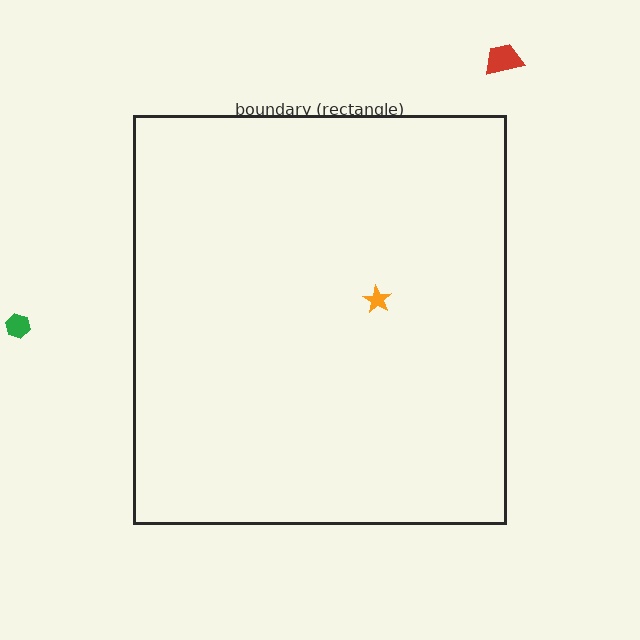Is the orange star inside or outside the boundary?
Inside.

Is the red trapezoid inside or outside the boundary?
Outside.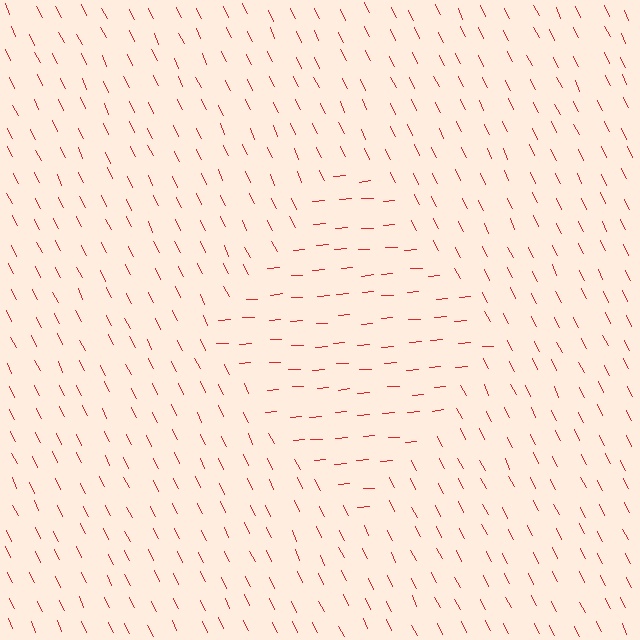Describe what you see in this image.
The image is filled with small red line segments. A diamond region in the image has lines oriented differently from the surrounding lines, creating a visible texture boundary.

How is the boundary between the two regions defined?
The boundary is defined purely by a change in line orientation (approximately 69 degrees difference). All lines are the same color and thickness.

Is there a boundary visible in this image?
Yes, there is a texture boundary formed by a change in line orientation.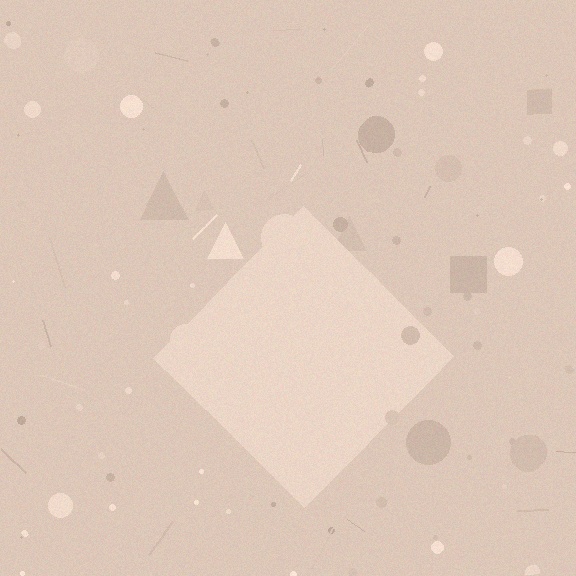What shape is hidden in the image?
A diamond is hidden in the image.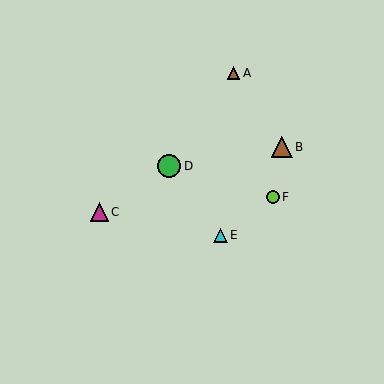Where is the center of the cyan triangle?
The center of the cyan triangle is at (220, 235).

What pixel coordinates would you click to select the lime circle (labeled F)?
Click at (273, 197) to select the lime circle F.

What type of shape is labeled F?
Shape F is a lime circle.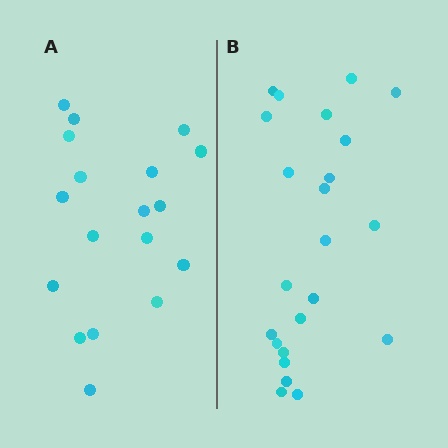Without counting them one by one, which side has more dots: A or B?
Region B (the right region) has more dots.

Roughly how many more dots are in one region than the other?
Region B has about 5 more dots than region A.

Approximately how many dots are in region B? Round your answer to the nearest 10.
About 20 dots. (The exact count is 23, which rounds to 20.)